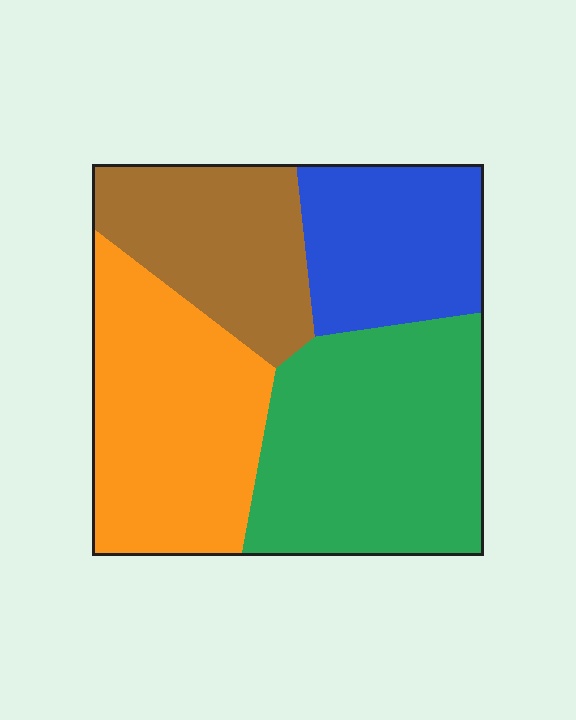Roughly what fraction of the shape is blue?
Blue covers roughly 20% of the shape.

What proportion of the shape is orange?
Orange takes up between a sixth and a third of the shape.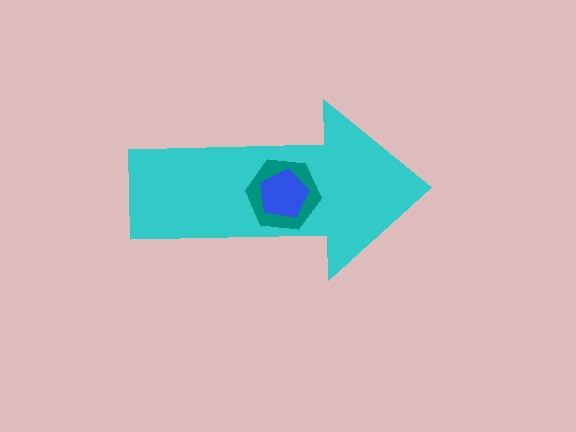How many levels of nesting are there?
3.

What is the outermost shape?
The cyan arrow.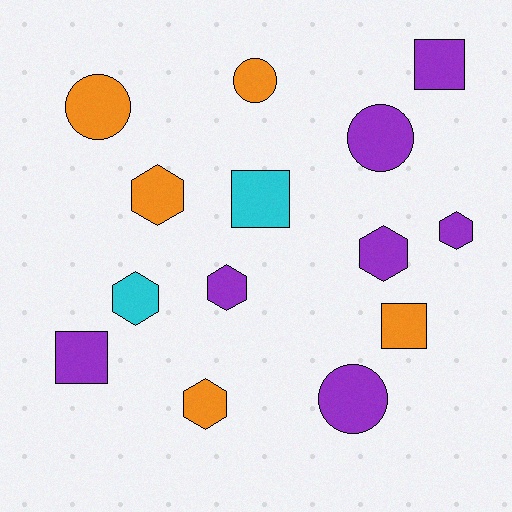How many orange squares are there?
There is 1 orange square.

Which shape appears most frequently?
Hexagon, with 6 objects.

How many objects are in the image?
There are 14 objects.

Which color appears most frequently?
Purple, with 7 objects.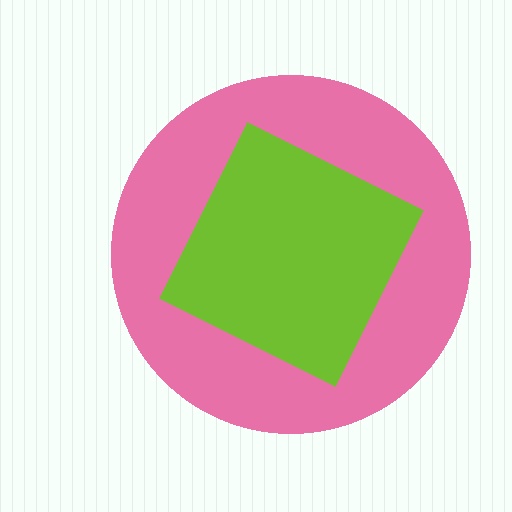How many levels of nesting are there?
2.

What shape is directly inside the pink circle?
The lime diamond.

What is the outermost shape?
The pink circle.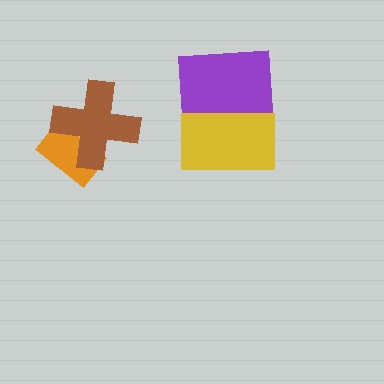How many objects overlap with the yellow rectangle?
1 object overlaps with the yellow rectangle.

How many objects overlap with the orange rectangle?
1 object overlaps with the orange rectangle.